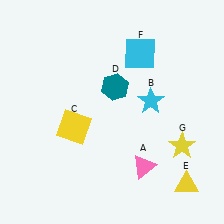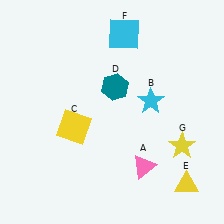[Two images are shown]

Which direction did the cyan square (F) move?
The cyan square (F) moved up.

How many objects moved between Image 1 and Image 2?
1 object moved between the two images.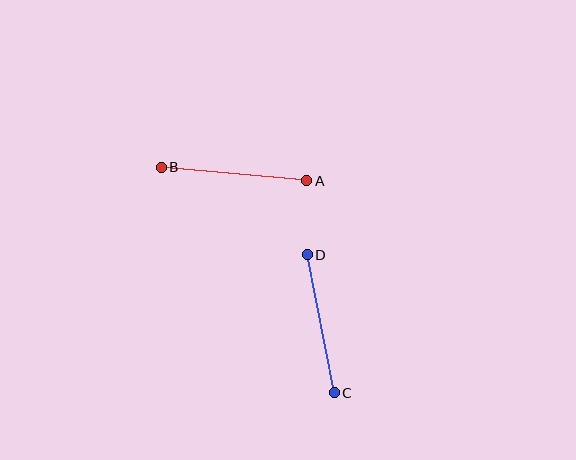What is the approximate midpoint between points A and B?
The midpoint is at approximately (234, 174) pixels.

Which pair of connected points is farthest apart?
Points A and B are farthest apart.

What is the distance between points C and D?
The distance is approximately 140 pixels.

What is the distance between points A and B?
The distance is approximately 146 pixels.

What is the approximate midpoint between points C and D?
The midpoint is at approximately (321, 324) pixels.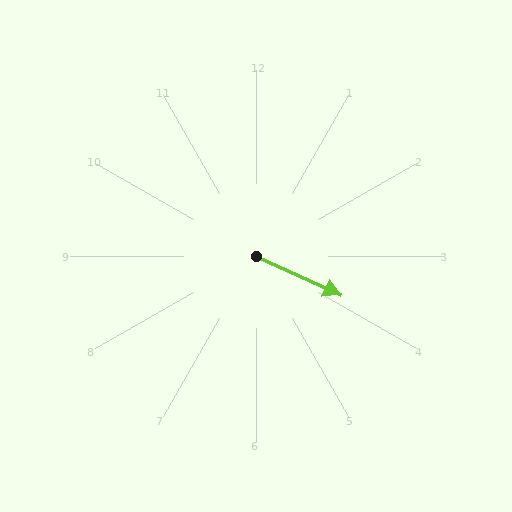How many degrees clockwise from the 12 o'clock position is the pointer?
Approximately 115 degrees.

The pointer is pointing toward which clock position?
Roughly 4 o'clock.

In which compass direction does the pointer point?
Southeast.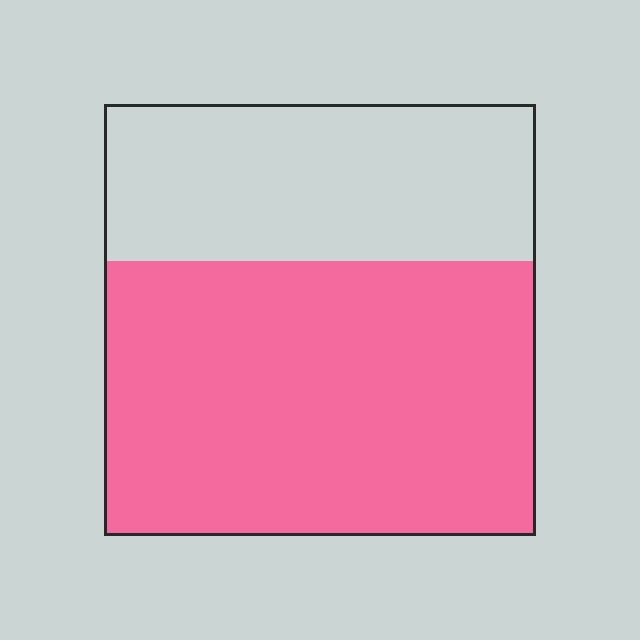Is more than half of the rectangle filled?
Yes.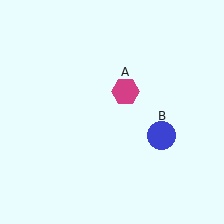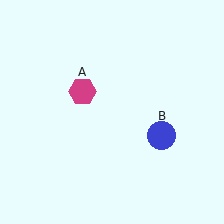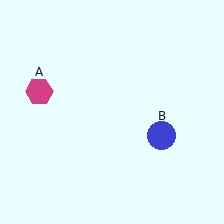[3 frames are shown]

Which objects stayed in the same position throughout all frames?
Blue circle (object B) remained stationary.